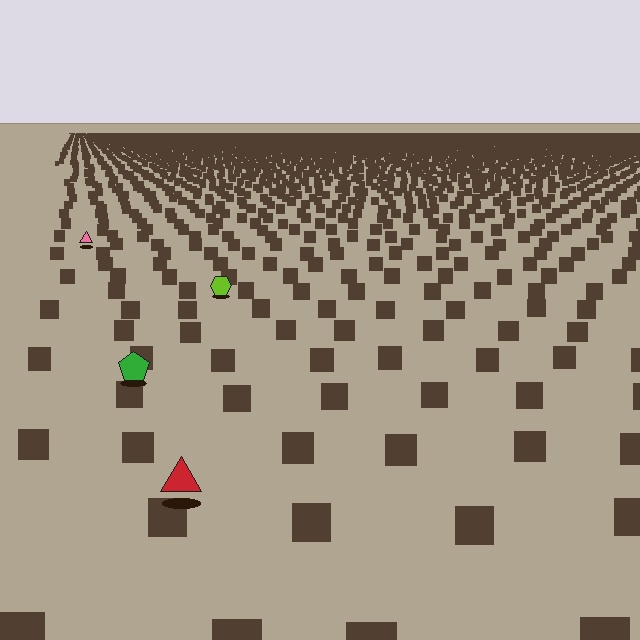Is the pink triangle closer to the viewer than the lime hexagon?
No. The lime hexagon is closer — you can tell from the texture gradient: the ground texture is coarser near it.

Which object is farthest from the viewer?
The pink triangle is farthest from the viewer. It appears smaller and the ground texture around it is denser.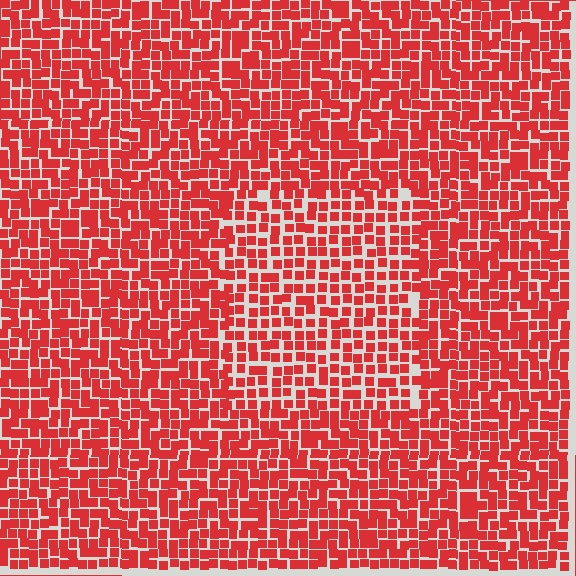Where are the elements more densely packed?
The elements are more densely packed outside the rectangle boundary.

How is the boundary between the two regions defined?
The boundary is defined by a change in element density (approximately 1.4x ratio). All elements are the same color, size, and shape.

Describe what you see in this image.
The image contains small red elements arranged at two different densities. A rectangle-shaped region is visible where the elements are less densely packed than the surrounding area.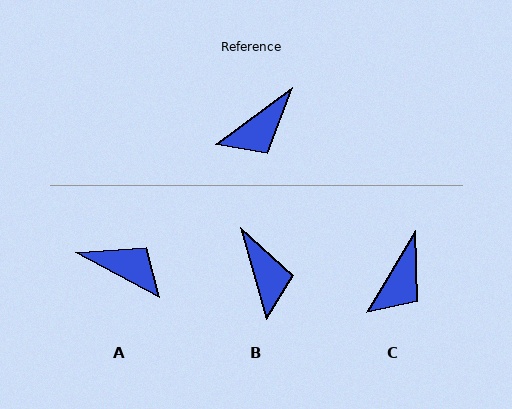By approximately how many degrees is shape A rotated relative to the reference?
Approximately 115 degrees counter-clockwise.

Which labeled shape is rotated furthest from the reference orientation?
A, about 115 degrees away.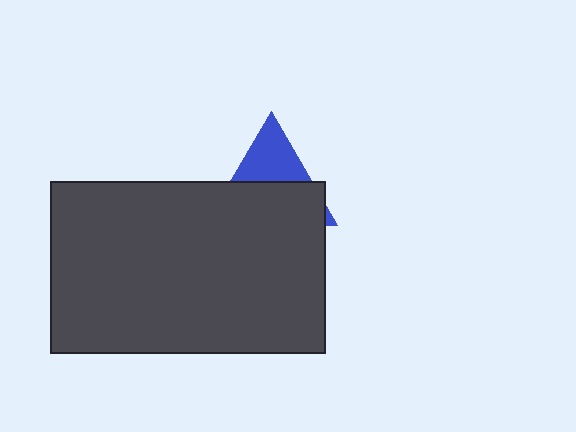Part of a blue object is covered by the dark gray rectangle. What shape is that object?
It is a triangle.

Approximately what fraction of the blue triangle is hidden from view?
Roughly 60% of the blue triangle is hidden behind the dark gray rectangle.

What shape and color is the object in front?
The object in front is a dark gray rectangle.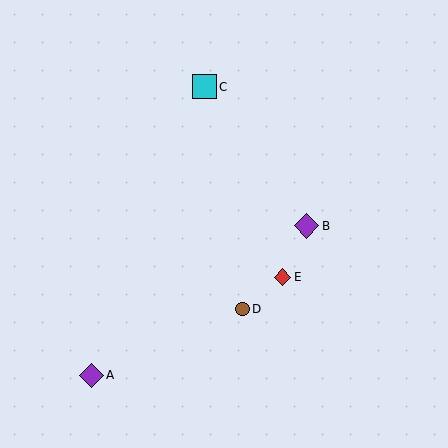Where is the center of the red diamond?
The center of the red diamond is at (282, 277).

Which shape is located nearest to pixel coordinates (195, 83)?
The cyan square (labeled C) at (204, 87) is nearest to that location.